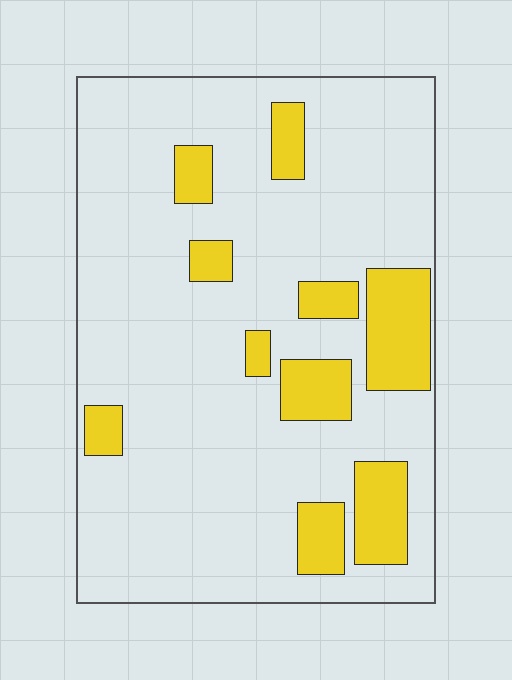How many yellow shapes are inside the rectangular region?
10.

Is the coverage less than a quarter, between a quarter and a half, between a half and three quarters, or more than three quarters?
Less than a quarter.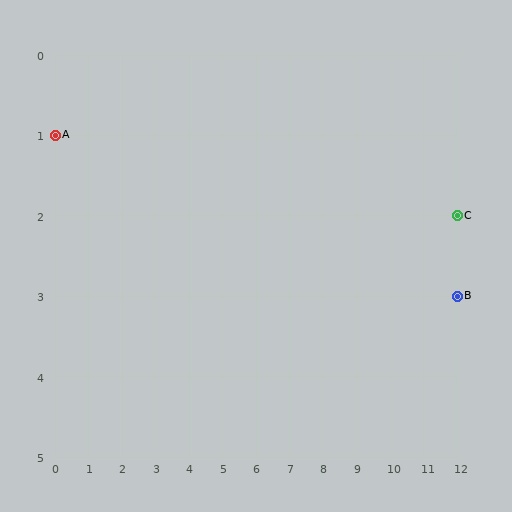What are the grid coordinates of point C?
Point C is at grid coordinates (12, 2).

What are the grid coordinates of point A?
Point A is at grid coordinates (0, 1).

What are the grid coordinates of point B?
Point B is at grid coordinates (12, 3).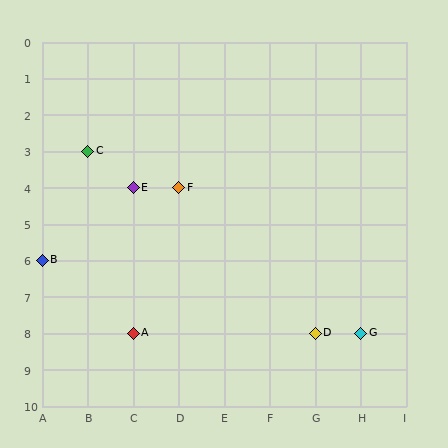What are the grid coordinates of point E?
Point E is at grid coordinates (C, 4).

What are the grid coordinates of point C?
Point C is at grid coordinates (B, 3).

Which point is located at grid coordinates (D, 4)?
Point F is at (D, 4).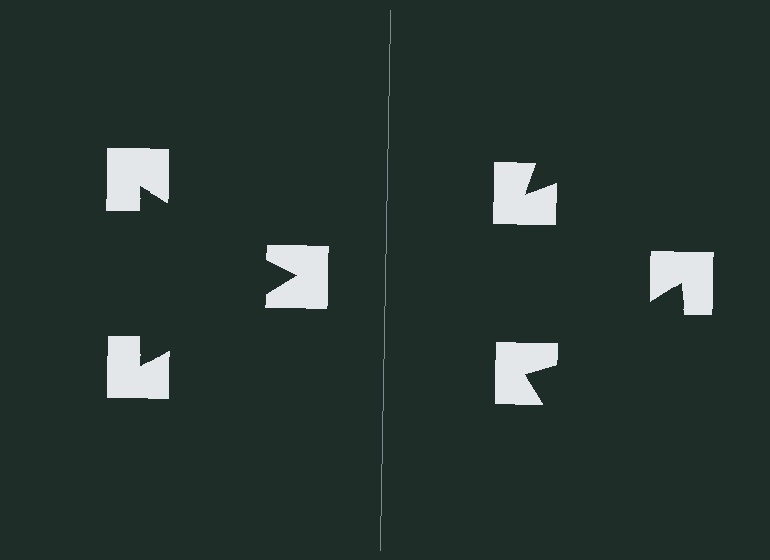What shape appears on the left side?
An illusory triangle.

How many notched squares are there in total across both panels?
6 — 3 on each side.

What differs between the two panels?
The notched squares are positioned identically on both sides; only the wedge orientations differ. On the left they align to a triangle; on the right they are misaligned.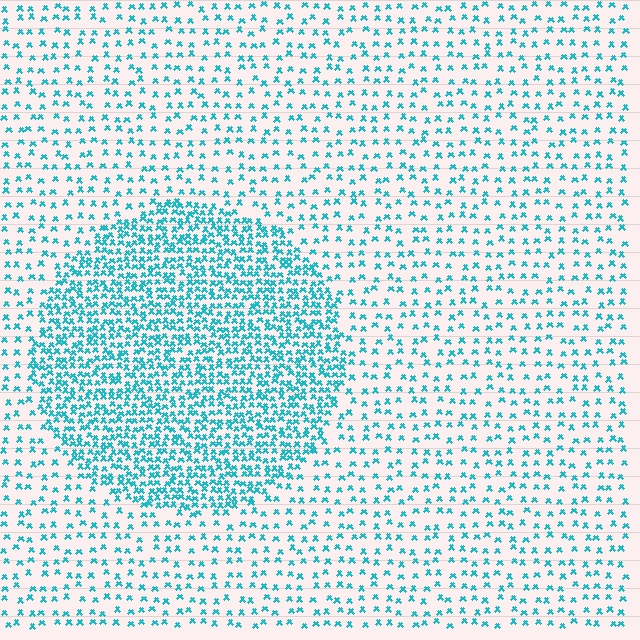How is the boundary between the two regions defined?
The boundary is defined by a change in element density (approximately 2.6x ratio). All elements are the same color, size, and shape.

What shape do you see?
I see a circle.